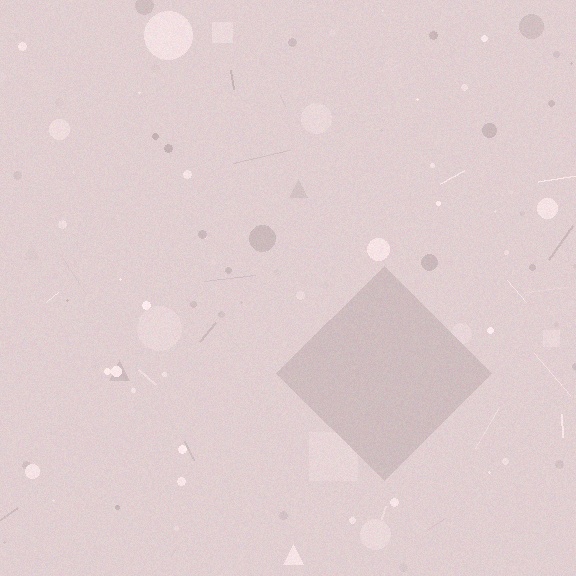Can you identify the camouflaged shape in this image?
The camouflaged shape is a diamond.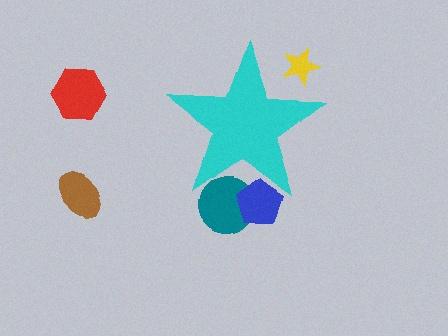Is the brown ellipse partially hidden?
No, the brown ellipse is fully visible.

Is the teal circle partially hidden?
Yes, the teal circle is partially hidden behind the cyan star.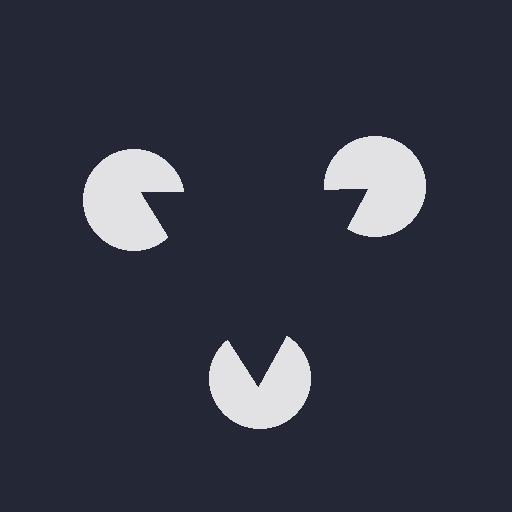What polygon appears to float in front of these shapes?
An illusory triangle — its edges are inferred from the aligned wedge cuts in the pac-man discs, not physically drawn.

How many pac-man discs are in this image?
There are 3 — one at each vertex of the illusory triangle.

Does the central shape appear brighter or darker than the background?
It typically appears slightly darker than the background, even though no actual brightness change is drawn.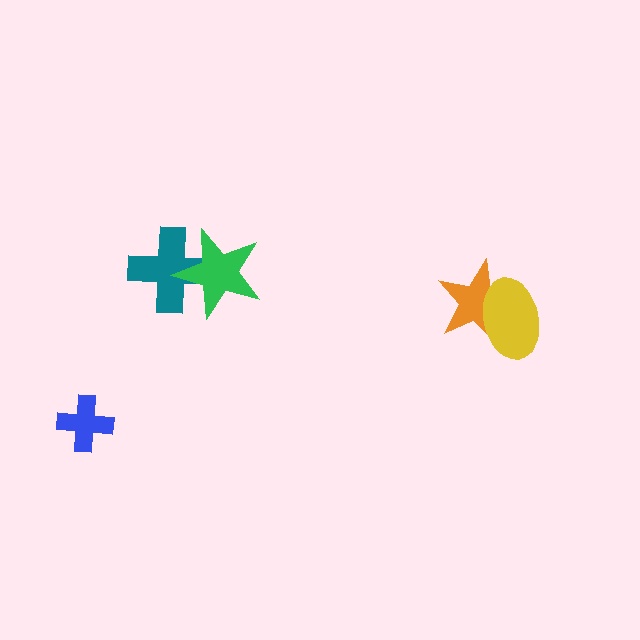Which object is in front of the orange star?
The yellow ellipse is in front of the orange star.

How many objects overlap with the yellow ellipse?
1 object overlaps with the yellow ellipse.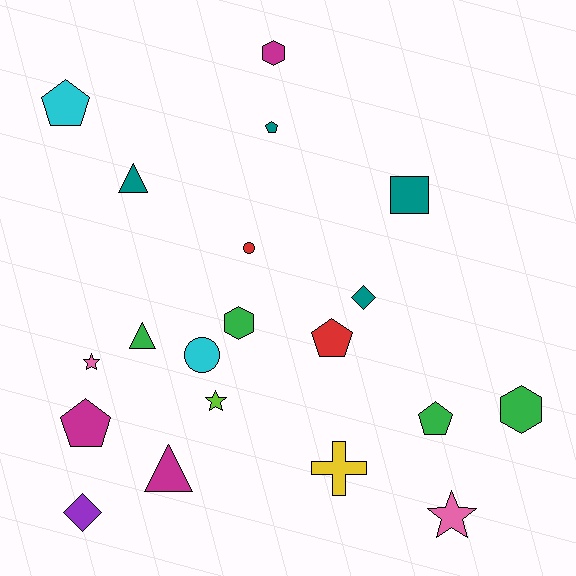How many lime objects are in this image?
There is 1 lime object.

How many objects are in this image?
There are 20 objects.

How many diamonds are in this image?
There are 2 diamonds.